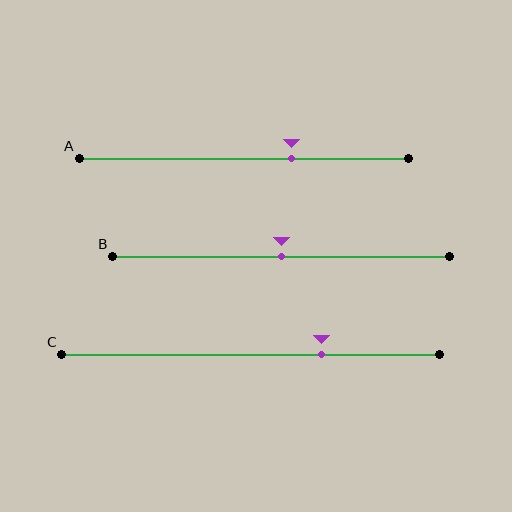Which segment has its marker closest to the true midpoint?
Segment B has its marker closest to the true midpoint.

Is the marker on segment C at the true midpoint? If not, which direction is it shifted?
No, the marker on segment C is shifted to the right by about 19% of the segment length.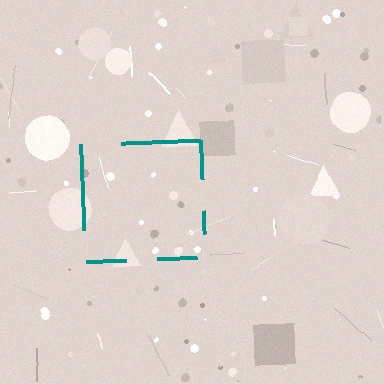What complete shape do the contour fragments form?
The contour fragments form a square.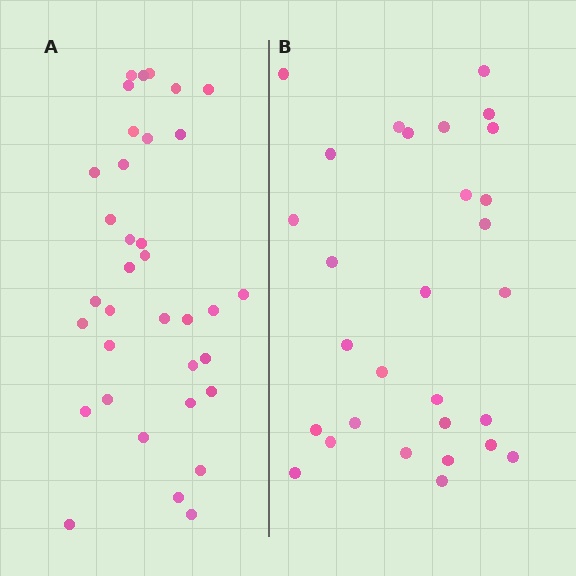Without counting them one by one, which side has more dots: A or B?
Region A (the left region) has more dots.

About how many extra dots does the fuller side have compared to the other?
Region A has about 6 more dots than region B.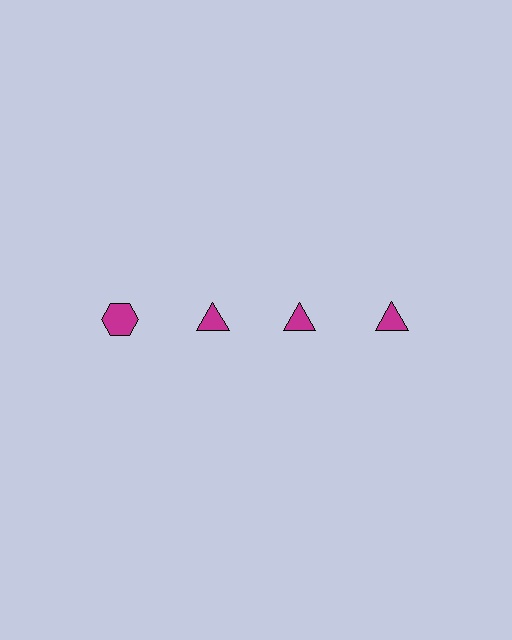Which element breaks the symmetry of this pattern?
The magenta hexagon in the top row, leftmost column breaks the symmetry. All other shapes are magenta triangles.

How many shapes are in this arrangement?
There are 4 shapes arranged in a grid pattern.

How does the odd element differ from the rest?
It has a different shape: hexagon instead of triangle.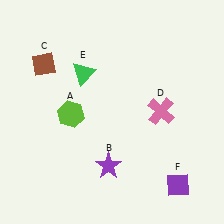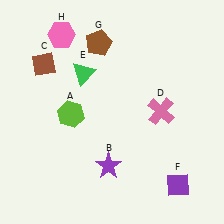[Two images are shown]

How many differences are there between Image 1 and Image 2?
There are 2 differences between the two images.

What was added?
A brown pentagon (G), a pink hexagon (H) were added in Image 2.